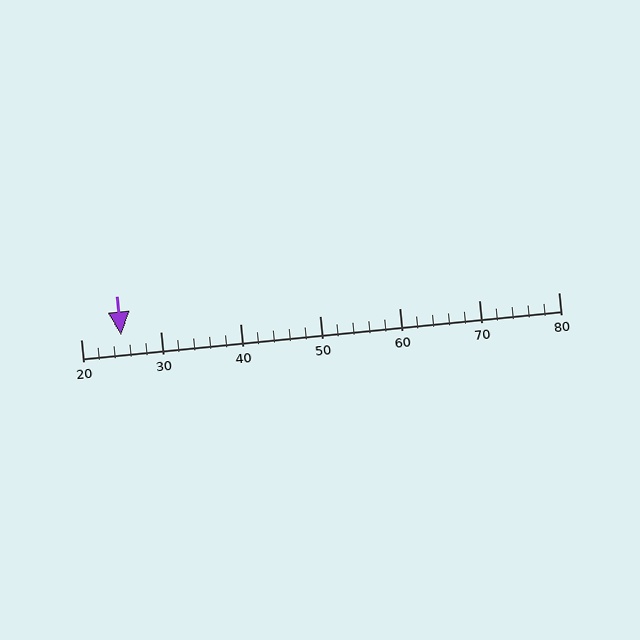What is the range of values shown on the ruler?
The ruler shows values from 20 to 80.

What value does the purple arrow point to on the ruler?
The purple arrow points to approximately 25.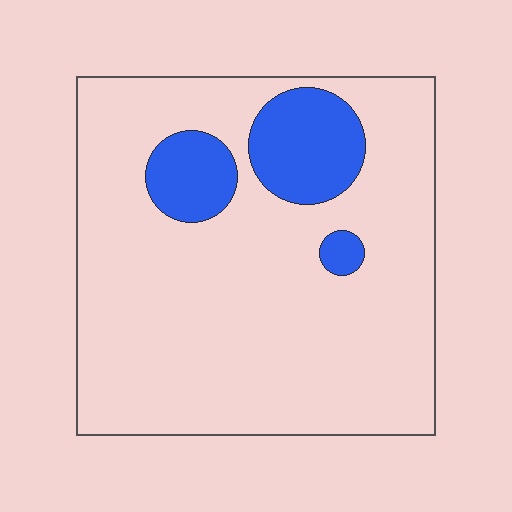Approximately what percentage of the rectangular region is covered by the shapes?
Approximately 15%.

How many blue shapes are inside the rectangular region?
3.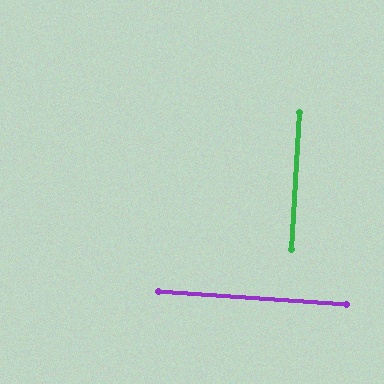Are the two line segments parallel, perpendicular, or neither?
Perpendicular — they meet at approximately 89°.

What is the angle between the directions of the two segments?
Approximately 89 degrees.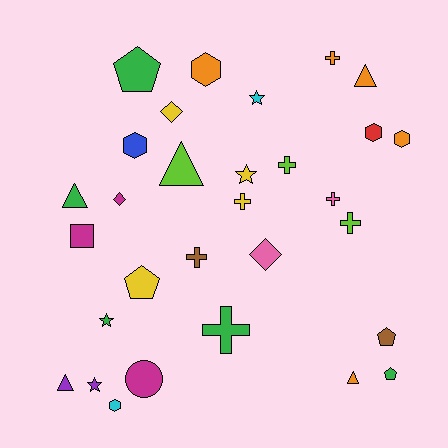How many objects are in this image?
There are 30 objects.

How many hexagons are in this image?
There are 5 hexagons.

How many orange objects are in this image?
There are 5 orange objects.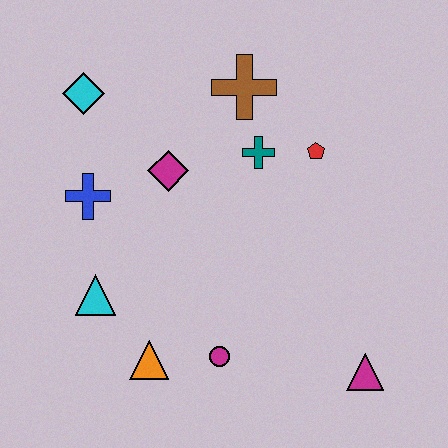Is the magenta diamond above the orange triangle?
Yes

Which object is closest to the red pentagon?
The teal cross is closest to the red pentagon.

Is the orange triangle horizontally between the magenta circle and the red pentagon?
No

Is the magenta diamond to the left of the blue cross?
No